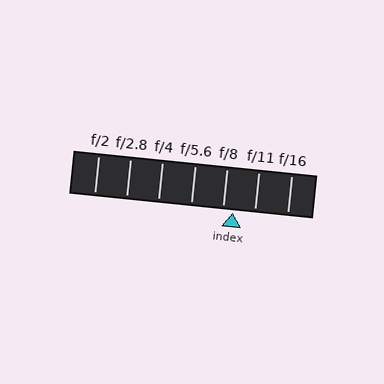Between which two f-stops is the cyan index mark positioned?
The index mark is between f/8 and f/11.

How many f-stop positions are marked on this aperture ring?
There are 7 f-stop positions marked.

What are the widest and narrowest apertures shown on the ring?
The widest aperture shown is f/2 and the narrowest is f/16.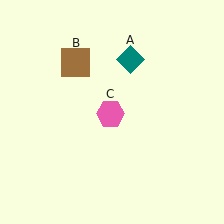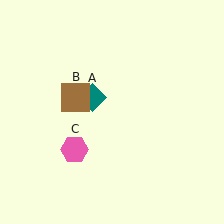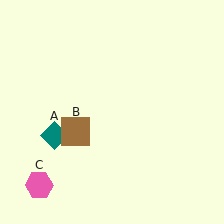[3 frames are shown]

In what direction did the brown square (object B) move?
The brown square (object B) moved down.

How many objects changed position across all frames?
3 objects changed position: teal diamond (object A), brown square (object B), pink hexagon (object C).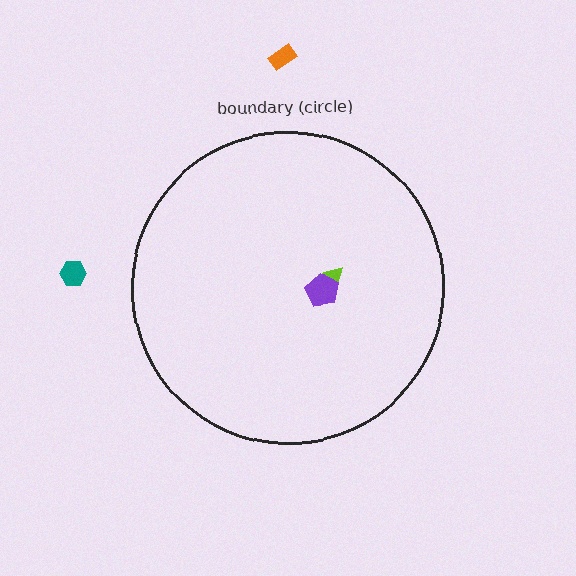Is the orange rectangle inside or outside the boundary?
Outside.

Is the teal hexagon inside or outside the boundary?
Outside.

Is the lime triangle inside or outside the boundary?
Inside.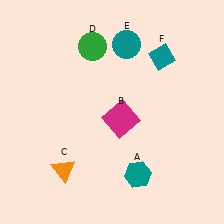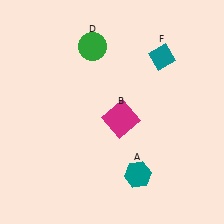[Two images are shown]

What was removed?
The teal circle (E), the orange triangle (C) were removed in Image 2.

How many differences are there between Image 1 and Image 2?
There are 2 differences between the two images.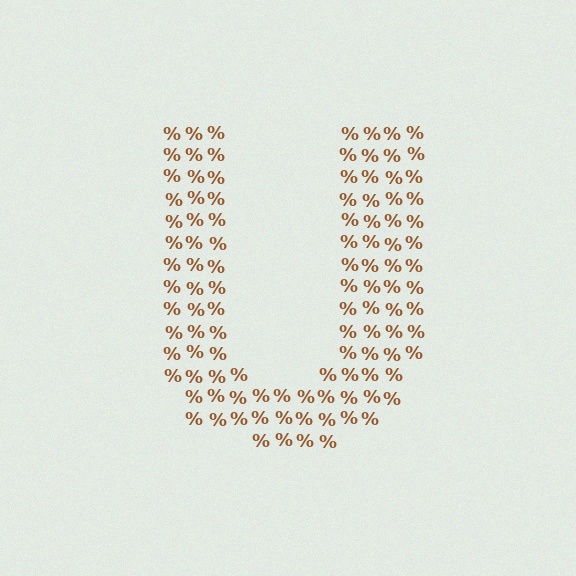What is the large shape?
The large shape is the letter U.